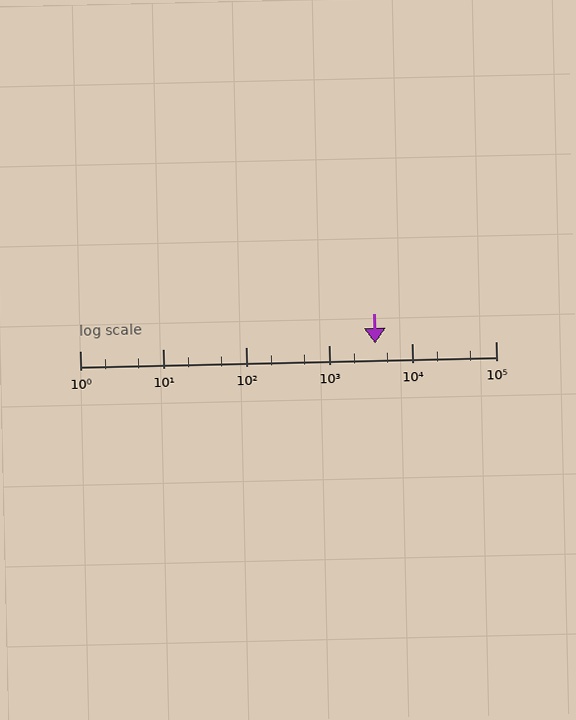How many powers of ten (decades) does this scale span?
The scale spans 5 decades, from 1 to 100000.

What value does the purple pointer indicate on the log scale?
The pointer indicates approximately 3600.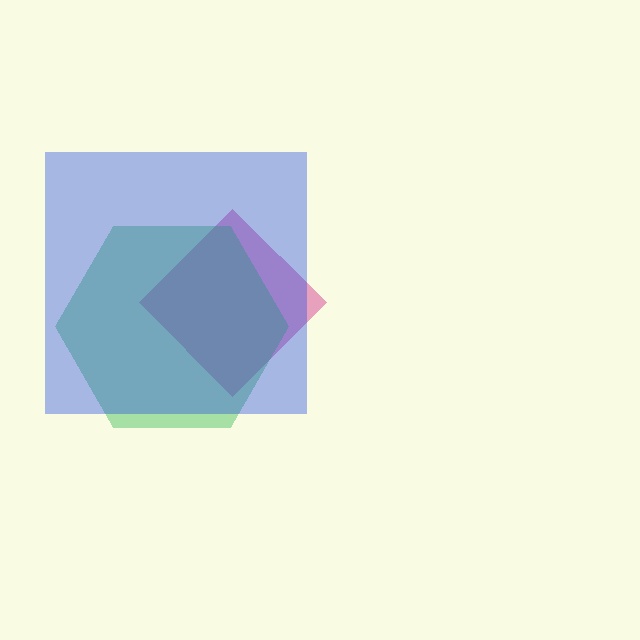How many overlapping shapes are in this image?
There are 3 overlapping shapes in the image.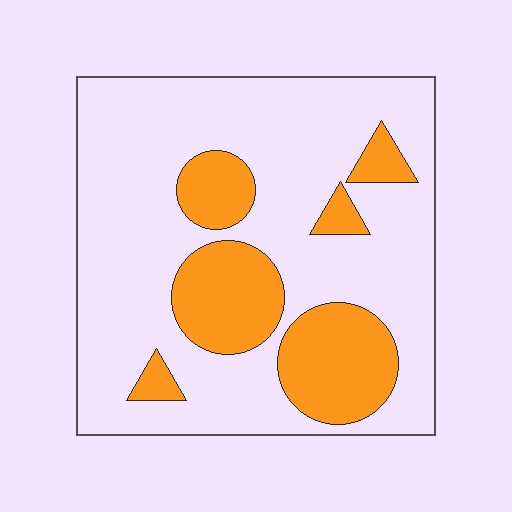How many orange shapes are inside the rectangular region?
6.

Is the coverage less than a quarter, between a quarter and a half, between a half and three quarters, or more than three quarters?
Between a quarter and a half.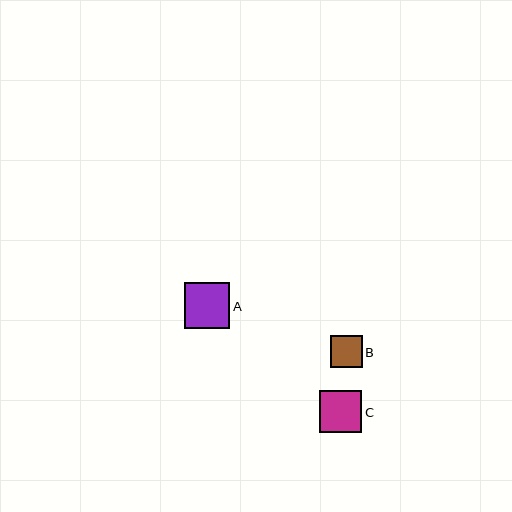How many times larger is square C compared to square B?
Square C is approximately 1.4 times the size of square B.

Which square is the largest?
Square A is the largest with a size of approximately 46 pixels.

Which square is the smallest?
Square B is the smallest with a size of approximately 31 pixels.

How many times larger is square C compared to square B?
Square C is approximately 1.4 times the size of square B.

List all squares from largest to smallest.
From largest to smallest: A, C, B.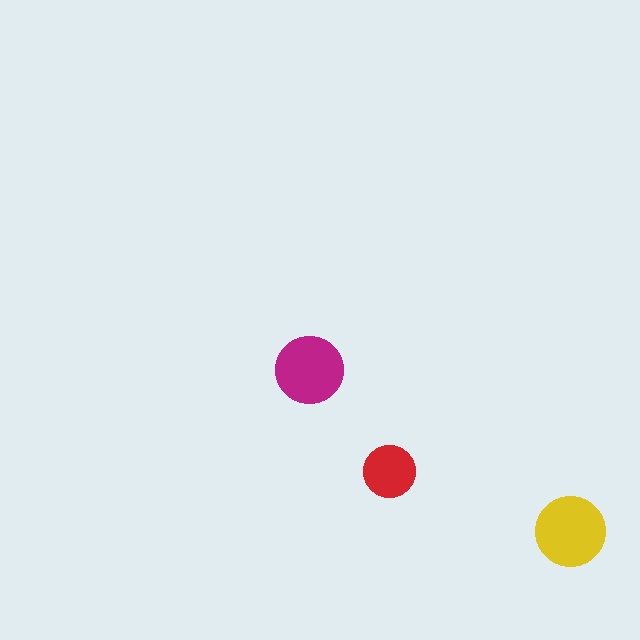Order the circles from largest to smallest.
the yellow one, the magenta one, the red one.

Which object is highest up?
The magenta circle is topmost.